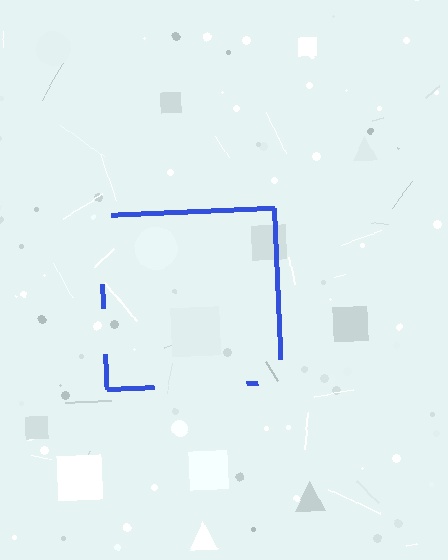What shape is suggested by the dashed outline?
The dashed outline suggests a square.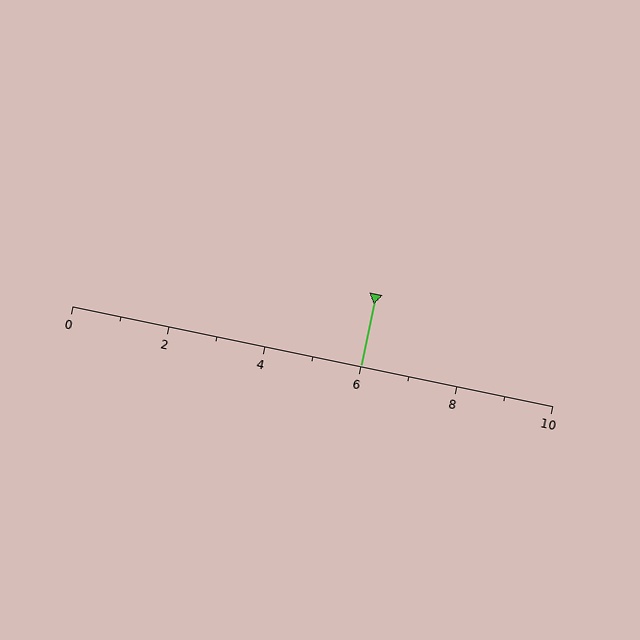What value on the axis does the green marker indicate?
The marker indicates approximately 6.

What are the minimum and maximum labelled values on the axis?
The axis runs from 0 to 10.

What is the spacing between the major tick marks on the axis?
The major ticks are spaced 2 apart.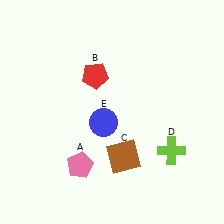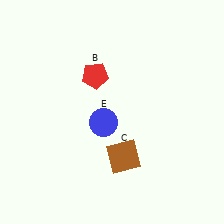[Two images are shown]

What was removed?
The lime cross (D), the pink pentagon (A) were removed in Image 2.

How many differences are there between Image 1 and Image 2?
There are 2 differences between the two images.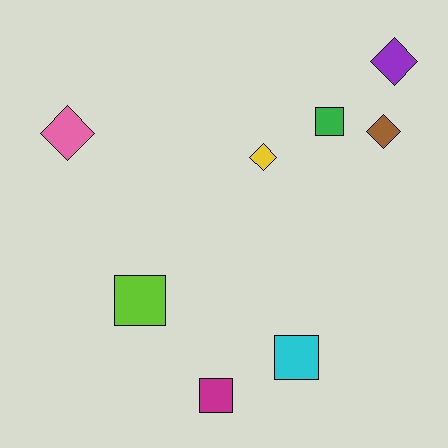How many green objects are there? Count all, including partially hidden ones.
There is 1 green object.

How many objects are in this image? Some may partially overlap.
There are 8 objects.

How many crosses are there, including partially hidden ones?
There are no crosses.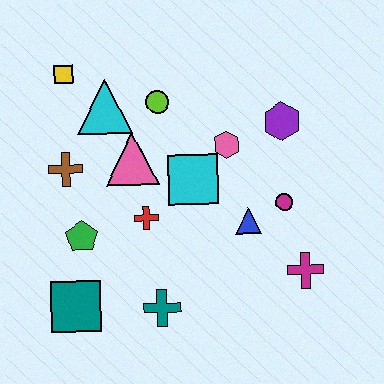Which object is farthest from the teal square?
The purple hexagon is farthest from the teal square.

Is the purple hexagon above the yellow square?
No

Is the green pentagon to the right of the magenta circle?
No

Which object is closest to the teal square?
The green pentagon is closest to the teal square.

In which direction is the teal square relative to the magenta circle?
The teal square is to the left of the magenta circle.